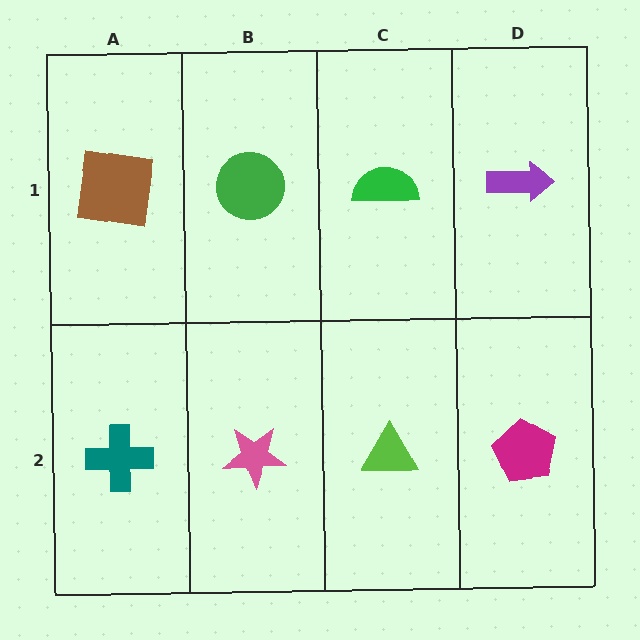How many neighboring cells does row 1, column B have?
3.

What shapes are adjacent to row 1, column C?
A lime triangle (row 2, column C), a green circle (row 1, column B), a purple arrow (row 1, column D).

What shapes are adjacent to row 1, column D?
A magenta pentagon (row 2, column D), a green semicircle (row 1, column C).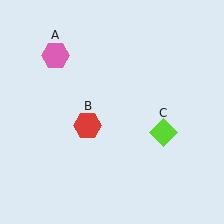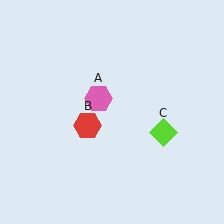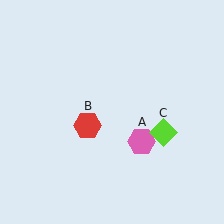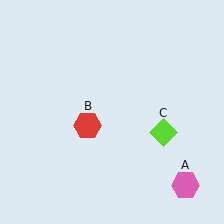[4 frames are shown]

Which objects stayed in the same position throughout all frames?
Red hexagon (object B) and lime diamond (object C) remained stationary.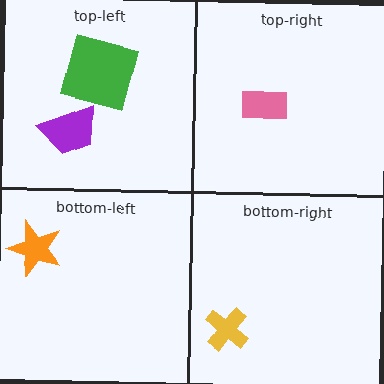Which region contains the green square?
The top-left region.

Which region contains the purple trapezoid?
The top-left region.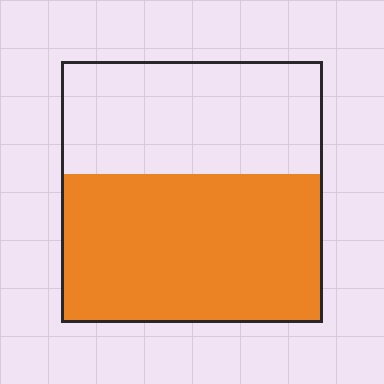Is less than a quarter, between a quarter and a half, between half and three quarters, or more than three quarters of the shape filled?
Between half and three quarters.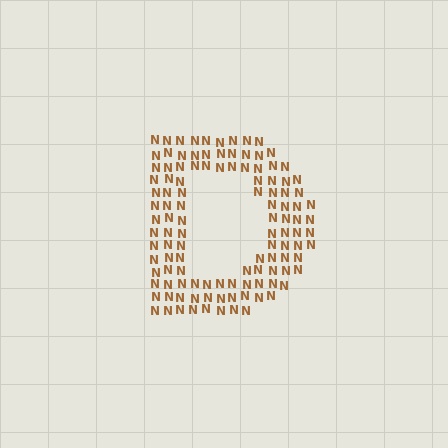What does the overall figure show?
The overall figure shows the letter D.